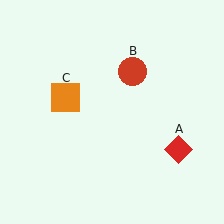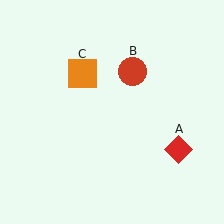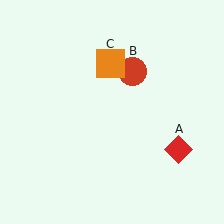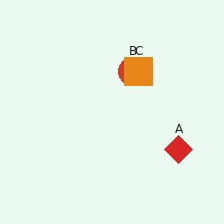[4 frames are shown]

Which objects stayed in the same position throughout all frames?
Red diamond (object A) and red circle (object B) remained stationary.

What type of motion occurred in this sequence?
The orange square (object C) rotated clockwise around the center of the scene.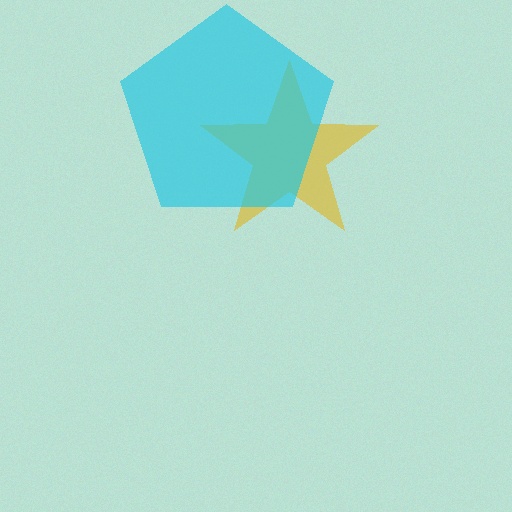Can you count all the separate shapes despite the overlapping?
Yes, there are 2 separate shapes.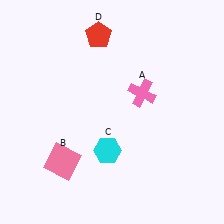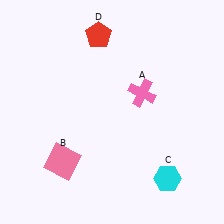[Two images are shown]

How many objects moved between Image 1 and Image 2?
1 object moved between the two images.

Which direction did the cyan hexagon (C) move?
The cyan hexagon (C) moved right.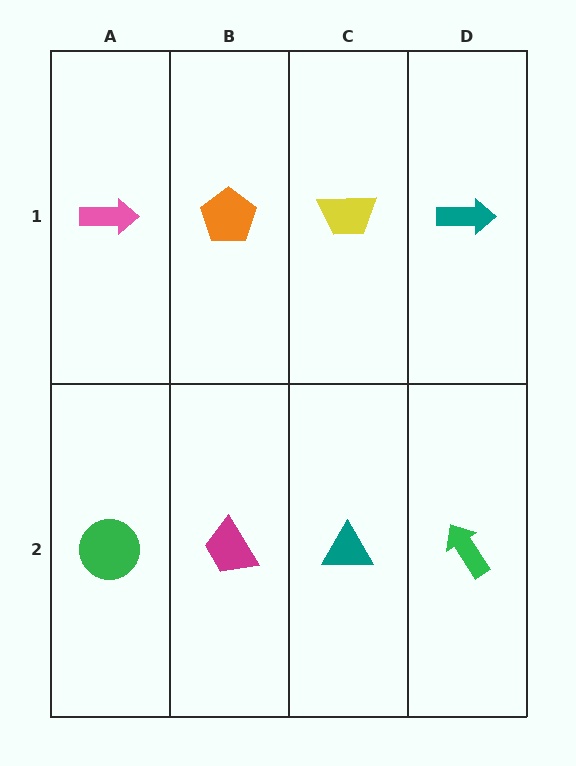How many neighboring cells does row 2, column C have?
3.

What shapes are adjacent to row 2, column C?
A yellow trapezoid (row 1, column C), a magenta trapezoid (row 2, column B), a green arrow (row 2, column D).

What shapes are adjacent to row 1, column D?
A green arrow (row 2, column D), a yellow trapezoid (row 1, column C).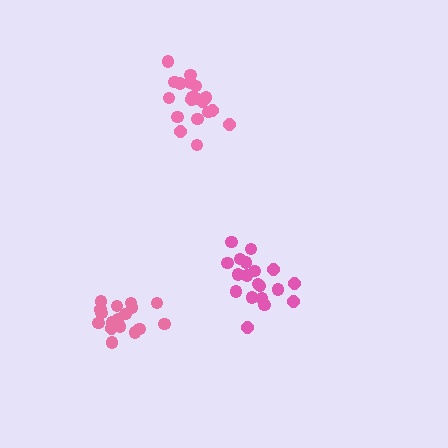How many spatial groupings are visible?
There are 3 spatial groupings.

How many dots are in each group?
Group 1: 19 dots, Group 2: 19 dots, Group 3: 17 dots (55 total).